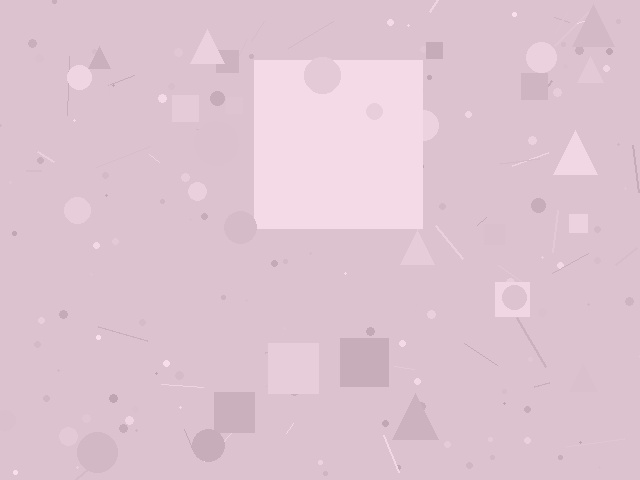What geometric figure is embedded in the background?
A square is embedded in the background.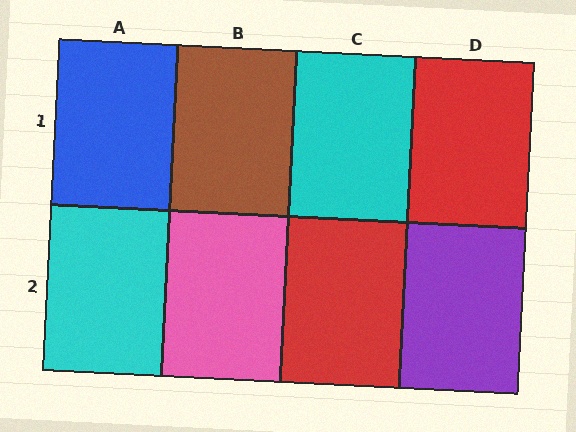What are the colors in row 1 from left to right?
Blue, brown, cyan, red.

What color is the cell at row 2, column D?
Purple.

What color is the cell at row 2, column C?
Red.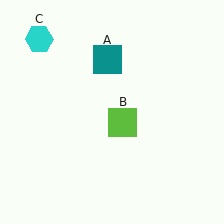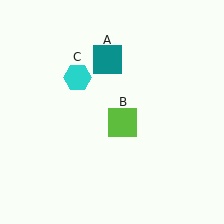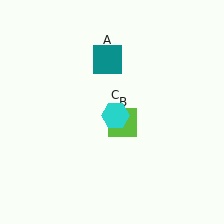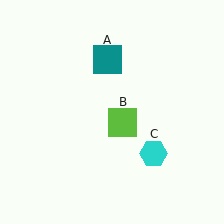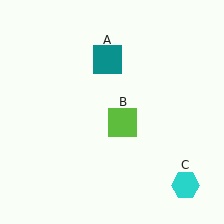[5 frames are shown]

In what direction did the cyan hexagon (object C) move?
The cyan hexagon (object C) moved down and to the right.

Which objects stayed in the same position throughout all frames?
Teal square (object A) and lime square (object B) remained stationary.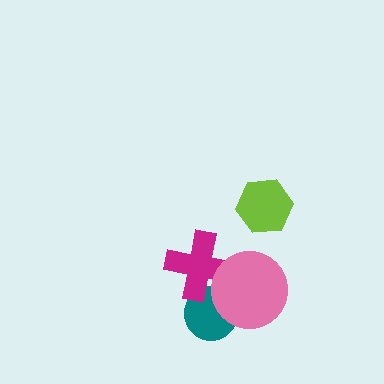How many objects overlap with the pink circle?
2 objects overlap with the pink circle.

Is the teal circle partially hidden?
Yes, it is partially covered by another shape.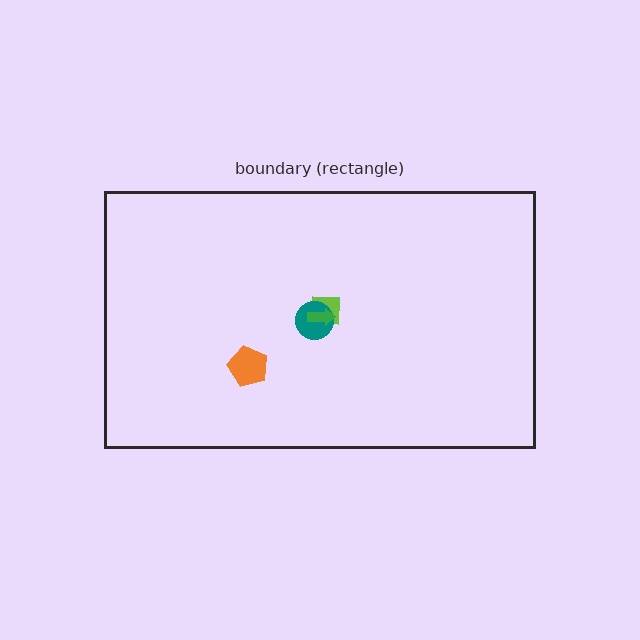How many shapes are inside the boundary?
4 inside, 0 outside.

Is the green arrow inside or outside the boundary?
Inside.